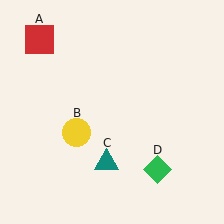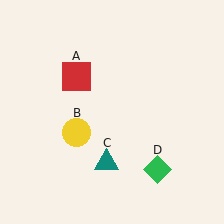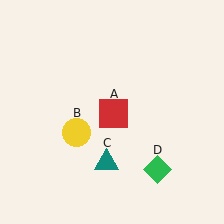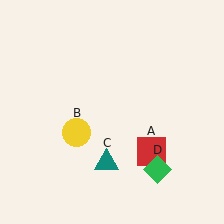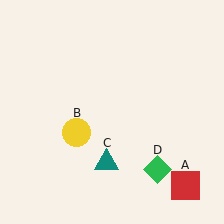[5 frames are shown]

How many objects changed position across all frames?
1 object changed position: red square (object A).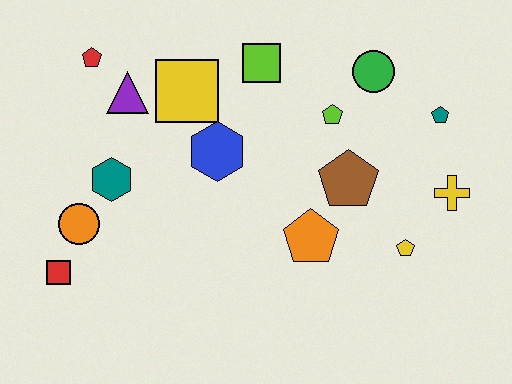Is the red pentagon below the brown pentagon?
No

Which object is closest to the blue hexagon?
The yellow square is closest to the blue hexagon.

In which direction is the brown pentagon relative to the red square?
The brown pentagon is to the right of the red square.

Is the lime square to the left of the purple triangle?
No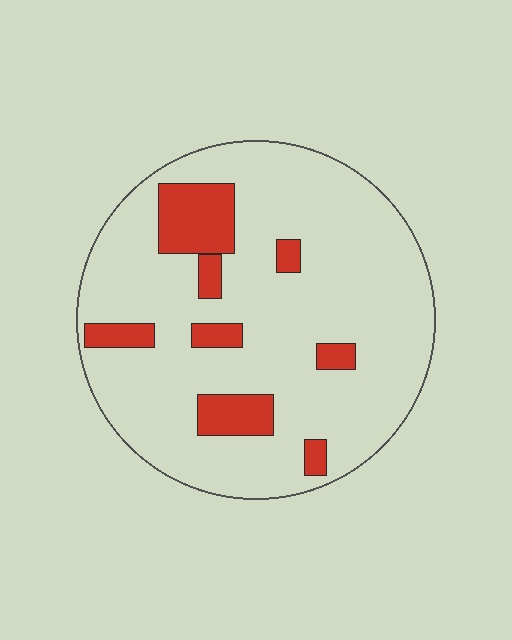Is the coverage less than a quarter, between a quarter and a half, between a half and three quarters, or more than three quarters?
Less than a quarter.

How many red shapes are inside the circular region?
8.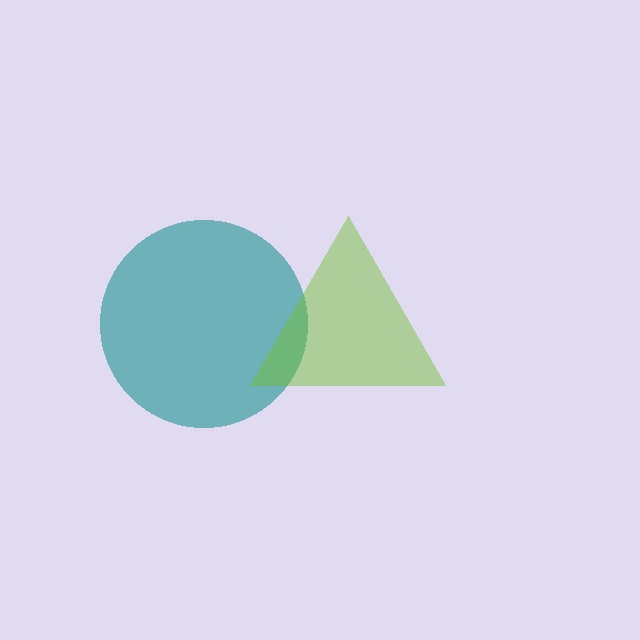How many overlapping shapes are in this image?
There are 2 overlapping shapes in the image.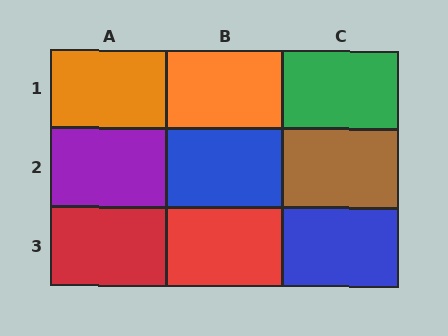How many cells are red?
2 cells are red.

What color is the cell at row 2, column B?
Blue.